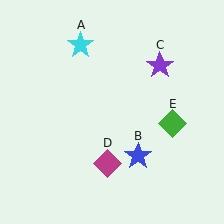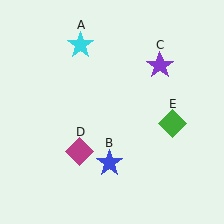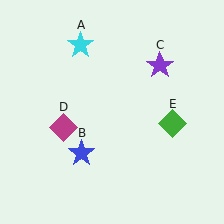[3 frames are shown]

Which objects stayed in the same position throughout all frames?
Cyan star (object A) and purple star (object C) and green diamond (object E) remained stationary.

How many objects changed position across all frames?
2 objects changed position: blue star (object B), magenta diamond (object D).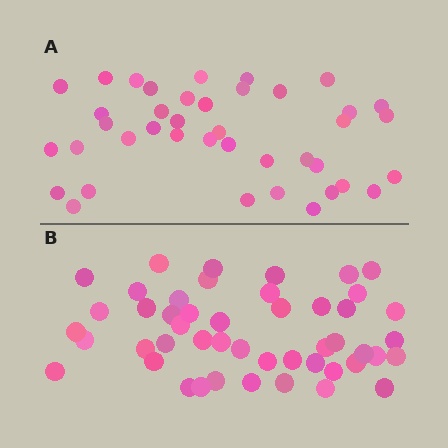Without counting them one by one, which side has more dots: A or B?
Region B (the bottom region) has more dots.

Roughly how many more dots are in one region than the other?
Region B has roughly 8 or so more dots than region A.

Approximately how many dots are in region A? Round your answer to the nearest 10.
About 40 dots.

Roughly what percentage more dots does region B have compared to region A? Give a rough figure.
About 20% more.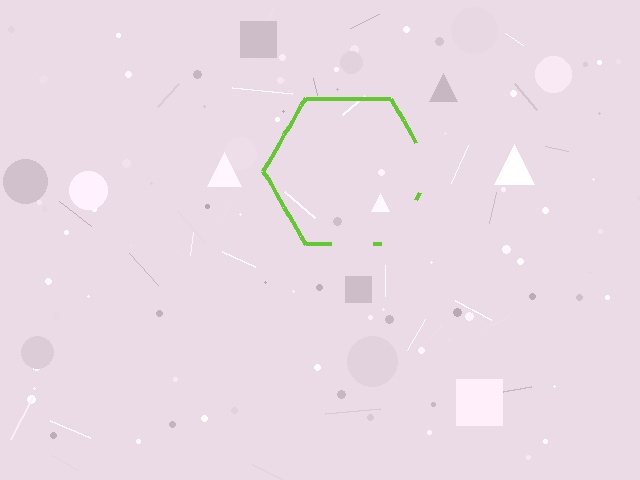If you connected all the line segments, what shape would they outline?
They would outline a hexagon.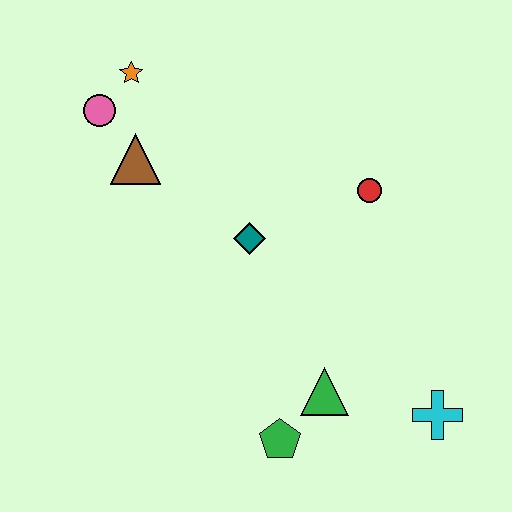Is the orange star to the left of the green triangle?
Yes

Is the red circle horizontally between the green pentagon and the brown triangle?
No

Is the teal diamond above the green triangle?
Yes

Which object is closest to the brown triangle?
The pink circle is closest to the brown triangle.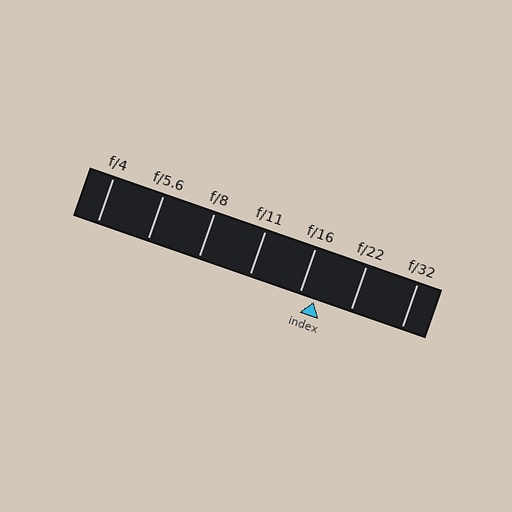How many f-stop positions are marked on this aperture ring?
There are 7 f-stop positions marked.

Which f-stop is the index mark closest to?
The index mark is closest to f/16.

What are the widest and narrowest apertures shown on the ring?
The widest aperture shown is f/4 and the narrowest is f/32.